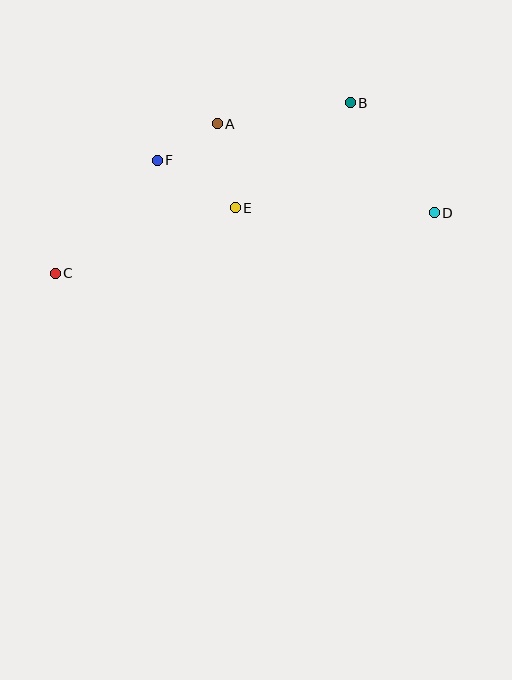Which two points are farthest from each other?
Points C and D are farthest from each other.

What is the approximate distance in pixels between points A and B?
The distance between A and B is approximately 135 pixels.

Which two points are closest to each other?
Points A and F are closest to each other.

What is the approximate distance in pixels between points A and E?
The distance between A and E is approximately 86 pixels.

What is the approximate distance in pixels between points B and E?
The distance between B and E is approximately 156 pixels.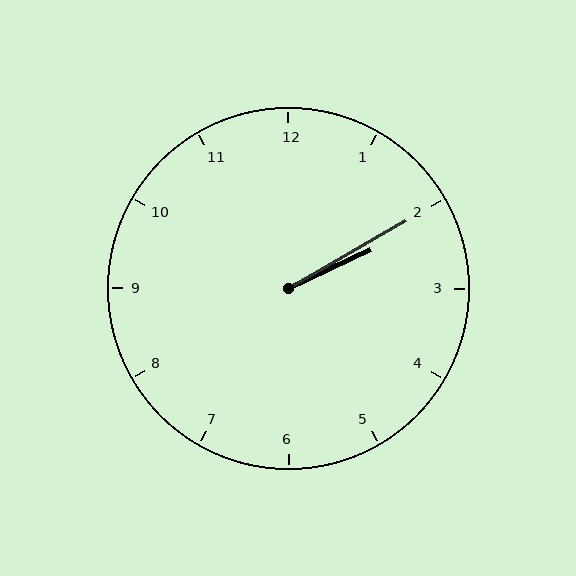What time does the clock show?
2:10.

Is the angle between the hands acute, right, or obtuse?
It is acute.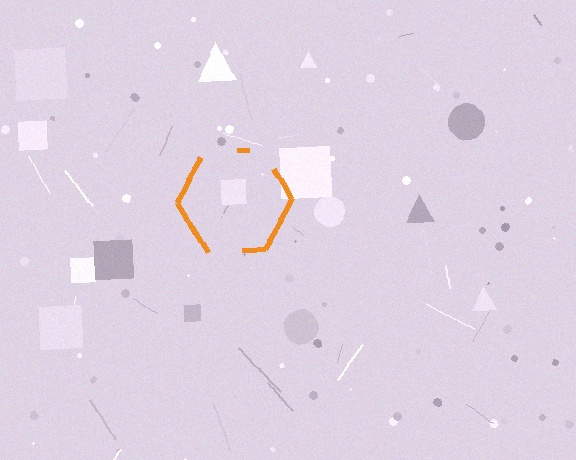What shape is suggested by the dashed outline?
The dashed outline suggests a hexagon.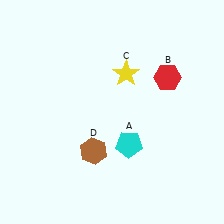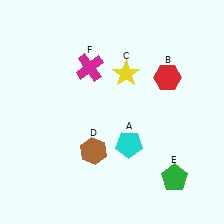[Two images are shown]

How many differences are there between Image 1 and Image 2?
There are 2 differences between the two images.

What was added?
A green pentagon (E), a magenta cross (F) were added in Image 2.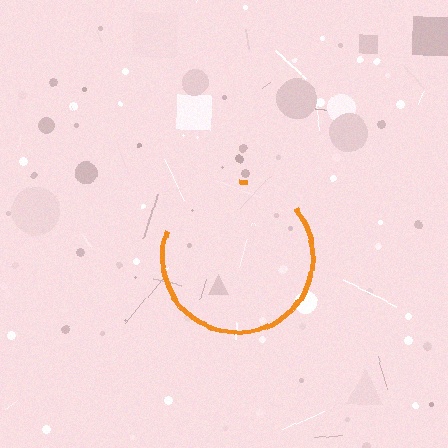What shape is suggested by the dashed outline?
The dashed outline suggests a circle.